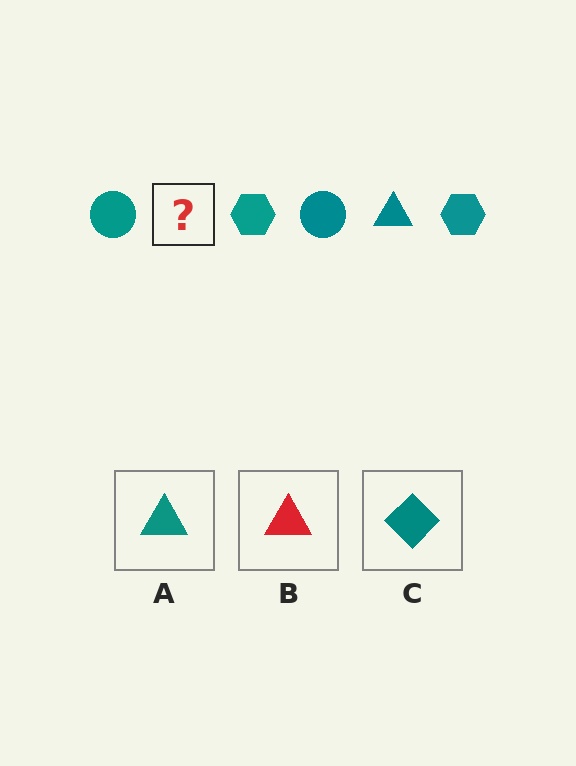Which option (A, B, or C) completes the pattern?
A.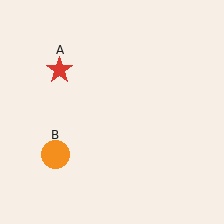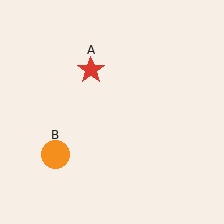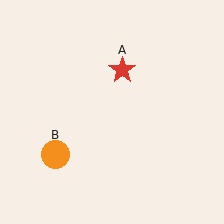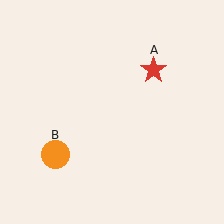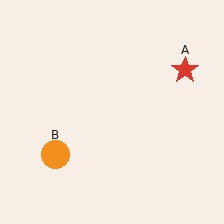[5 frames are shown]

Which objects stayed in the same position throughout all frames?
Orange circle (object B) remained stationary.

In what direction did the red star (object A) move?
The red star (object A) moved right.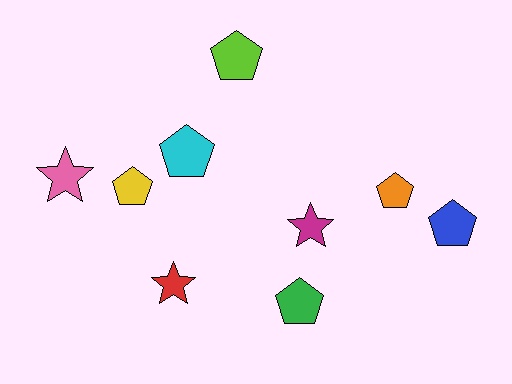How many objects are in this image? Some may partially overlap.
There are 9 objects.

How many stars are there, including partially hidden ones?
There are 3 stars.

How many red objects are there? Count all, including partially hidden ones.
There is 1 red object.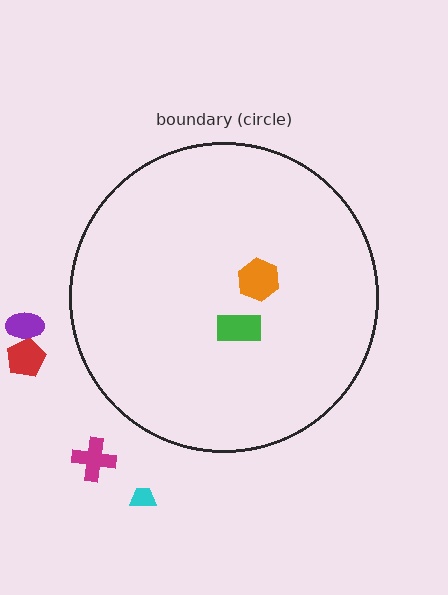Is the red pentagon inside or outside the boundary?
Outside.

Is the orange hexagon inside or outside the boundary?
Inside.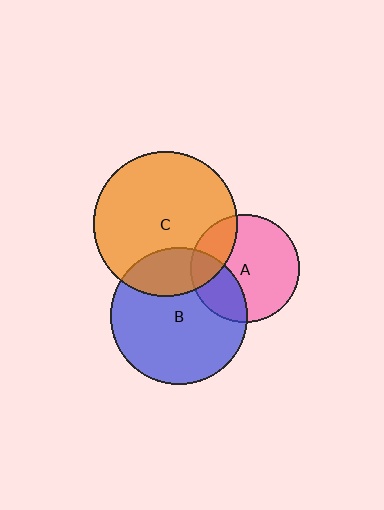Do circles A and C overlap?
Yes.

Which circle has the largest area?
Circle C (orange).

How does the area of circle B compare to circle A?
Approximately 1.6 times.